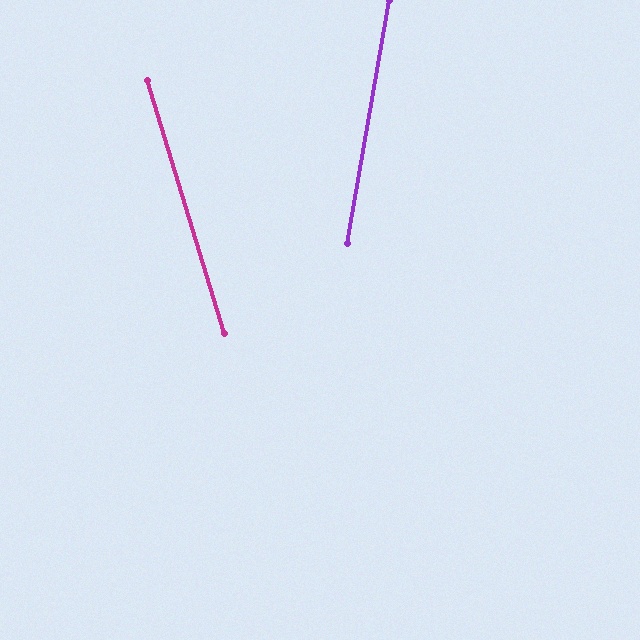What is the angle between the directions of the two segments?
Approximately 27 degrees.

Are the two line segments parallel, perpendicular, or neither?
Neither parallel nor perpendicular — they differ by about 27°.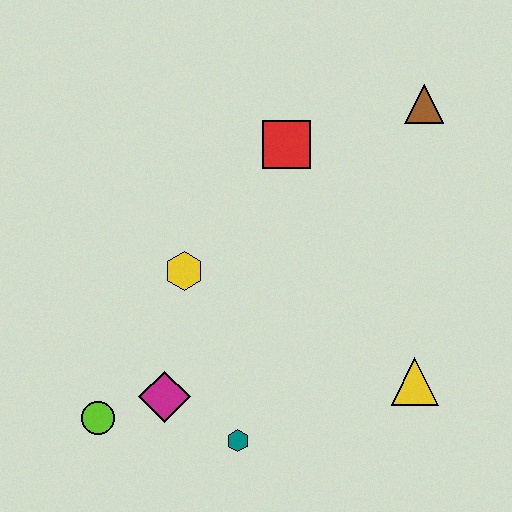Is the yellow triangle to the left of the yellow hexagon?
No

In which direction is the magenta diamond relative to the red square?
The magenta diamond is below the red square.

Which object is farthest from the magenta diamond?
The brown triangle is farthest from the magenta diamond.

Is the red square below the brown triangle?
Yes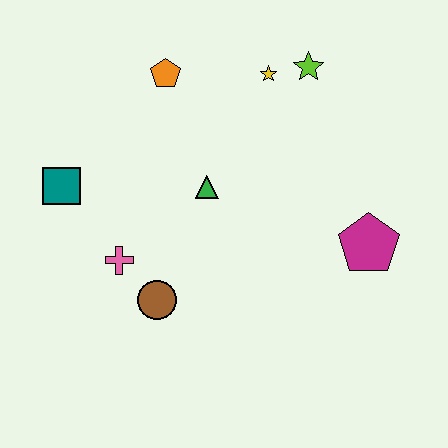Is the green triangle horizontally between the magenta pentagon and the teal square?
Yes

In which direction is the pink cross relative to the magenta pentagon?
The pink cross is to the left of the magenta pentagon.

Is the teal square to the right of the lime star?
No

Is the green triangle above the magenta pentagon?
Yes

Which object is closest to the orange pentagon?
The yellow star is closest to the orange pentagon.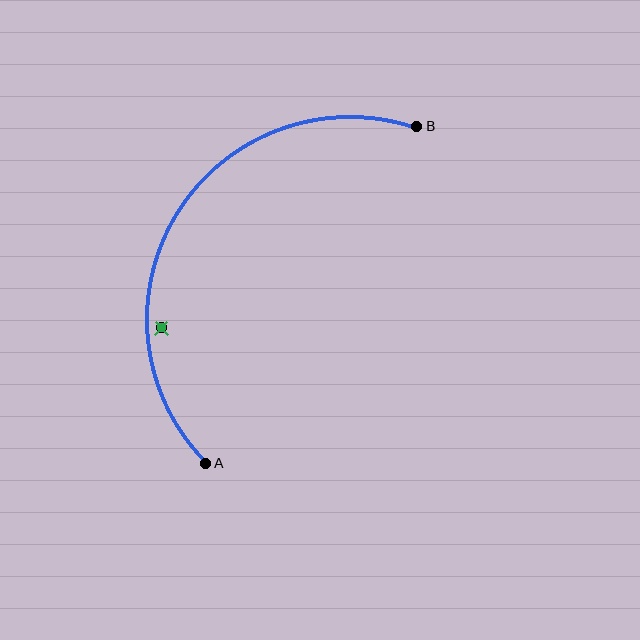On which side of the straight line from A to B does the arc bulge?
The arc bulges to the left of the straight line connecting A and B.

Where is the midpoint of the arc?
The arc midpoint is the point on the curve farthest from the straight line joining A and B. It sits to the left of that line.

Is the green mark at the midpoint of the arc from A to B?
No — the green mark does not lie on the arc at all. It sits slightly inside the curve.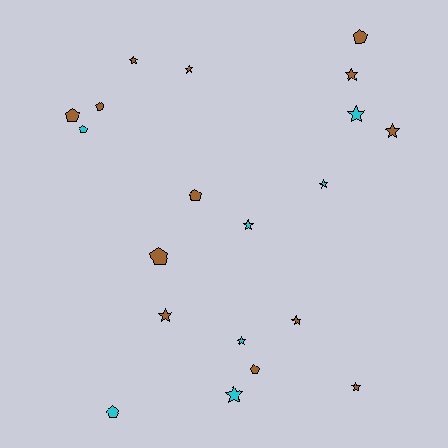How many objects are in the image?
There are 20 objects.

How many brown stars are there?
There are 7 brown stars.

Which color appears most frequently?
Brown, with 13 objects.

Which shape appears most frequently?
Star, with 12 objects.